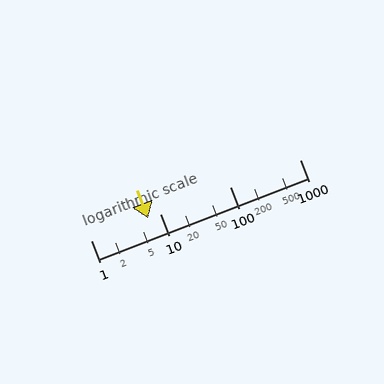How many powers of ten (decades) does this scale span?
The scale spans 3 decades, from 1 to 1000.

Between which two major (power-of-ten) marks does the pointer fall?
The pointer is between 1 and 10.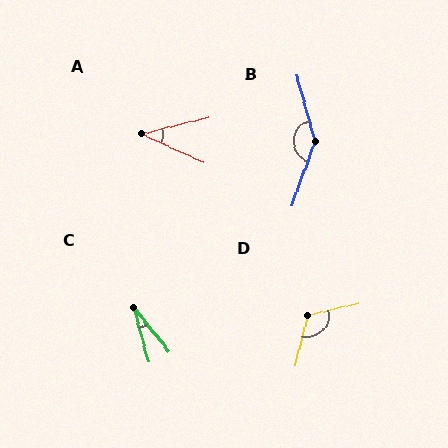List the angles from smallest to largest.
C (23°), A (38°), D (118°), B (144°).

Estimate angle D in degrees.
Approximately 118 degrees.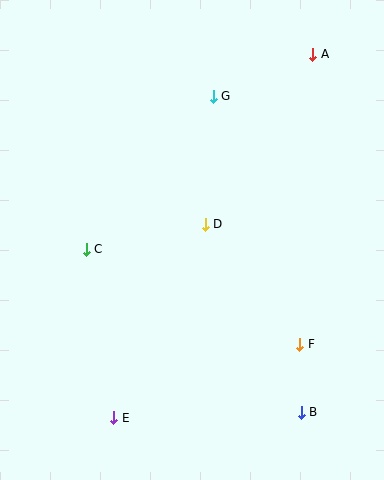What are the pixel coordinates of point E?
Point E is at (114, 418).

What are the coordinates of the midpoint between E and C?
The midpoint between E and C is at (100, 333).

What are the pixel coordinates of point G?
Point G is at (213, 96).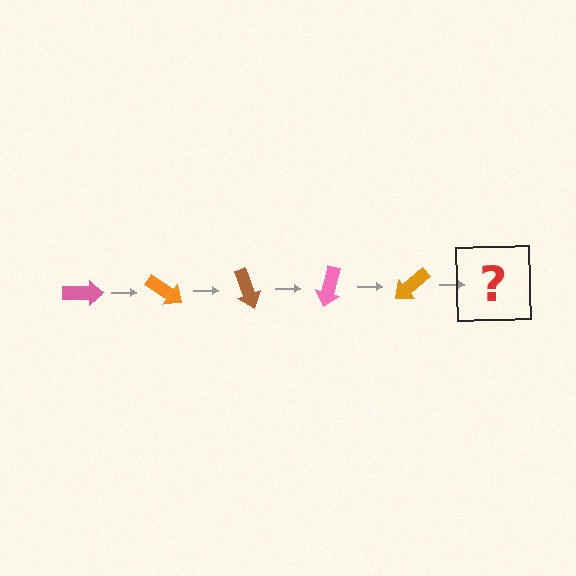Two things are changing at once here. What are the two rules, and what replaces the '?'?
The two rules are that it rotates 35 degrees each step and the color cycles through pink, orange, and brown. The '?' should be a brown arrow, rotated 175 degrees from the start.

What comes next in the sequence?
The next element should be a brown arrow, rotated 175 degrees from the start.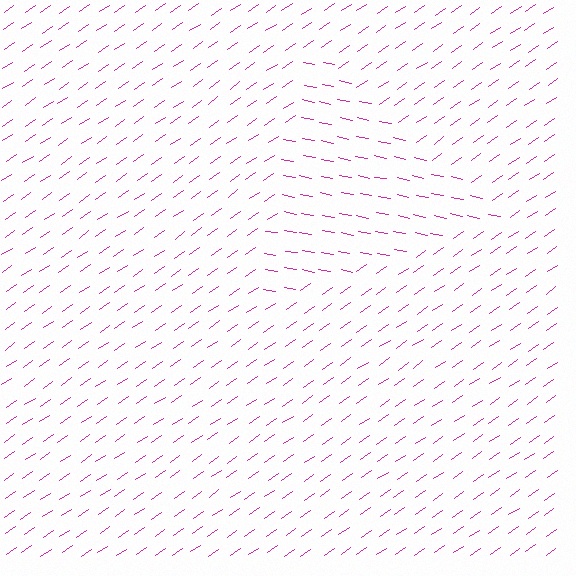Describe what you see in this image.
The image is filled with small magenta line segments. A triangle region in the image has lines oriented differently from the surrounding lines, creating a visible texture boundary.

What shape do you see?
I see a triangle.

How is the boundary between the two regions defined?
The boundary is defined purely by a change in line orientation (approximately 45 degrees difference). All lines are the same color and thickness.